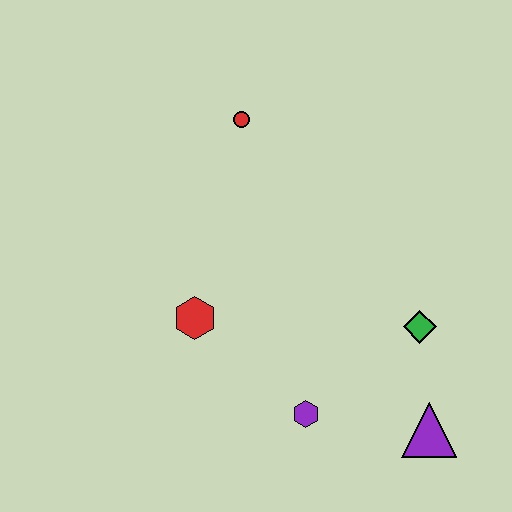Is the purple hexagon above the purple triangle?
Yes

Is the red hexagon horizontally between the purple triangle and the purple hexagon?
No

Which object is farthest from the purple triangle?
The red circle is farthest from the purple triangle.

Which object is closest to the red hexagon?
The purple hexagon is closest to the red hexagon.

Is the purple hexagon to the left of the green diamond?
Yes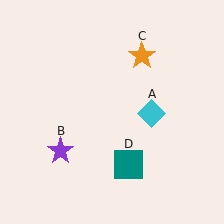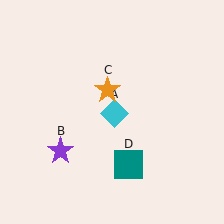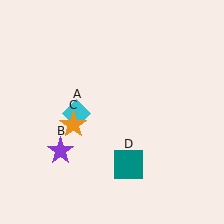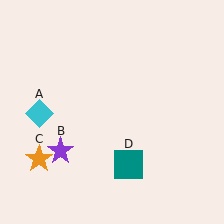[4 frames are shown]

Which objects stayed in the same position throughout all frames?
Purple star (object B) and teal square (object D) remained stationary.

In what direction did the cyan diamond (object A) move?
The cyan diamond (object A) moved left.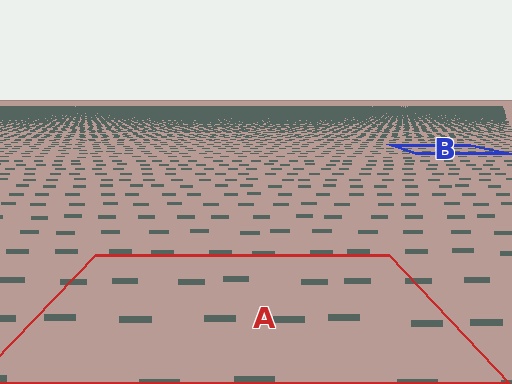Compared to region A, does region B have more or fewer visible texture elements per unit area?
Region B has more texture elements per unit area — they are packed more densely because it is farther away.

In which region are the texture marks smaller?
The texture marks are smaller in region B, because it is farther away.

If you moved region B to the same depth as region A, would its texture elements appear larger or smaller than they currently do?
They would appear larger. At a closer depth, the same texture elements are projected at a bigger on-screen size.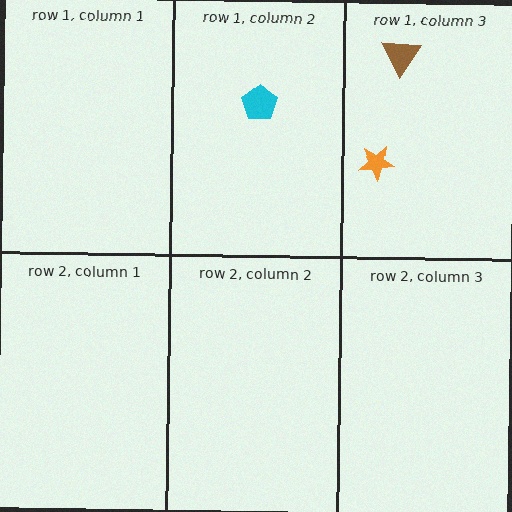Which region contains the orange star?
The row 1, column 3 region.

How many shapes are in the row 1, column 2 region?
1.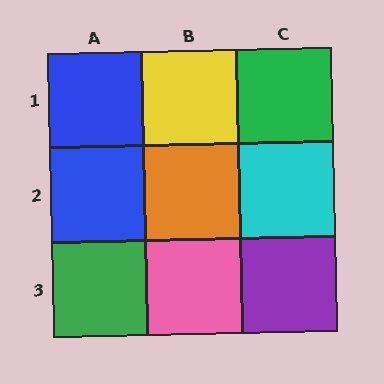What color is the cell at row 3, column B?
Pink.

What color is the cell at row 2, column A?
Blue.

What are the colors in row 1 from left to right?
Blue, yellow, green.